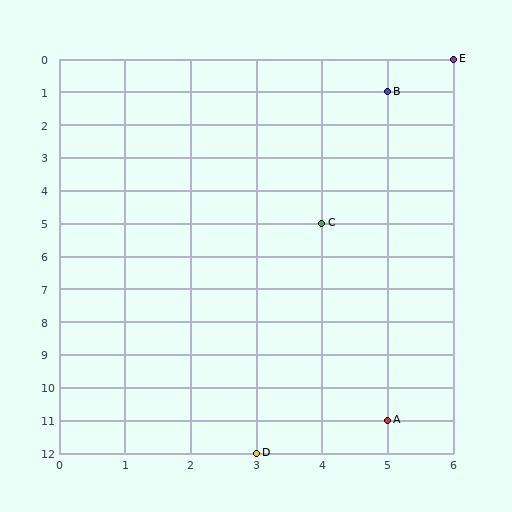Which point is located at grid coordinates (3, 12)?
Point D is at (3, 12).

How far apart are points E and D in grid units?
Points E and D are 3 columns and 12 rows apart (about 12.4 grid units diagonally).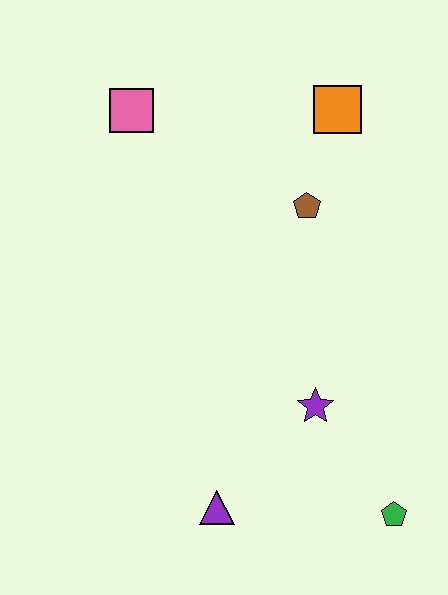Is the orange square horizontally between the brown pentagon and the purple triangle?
No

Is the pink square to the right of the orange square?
No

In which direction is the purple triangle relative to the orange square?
The purple triangle is below the orange square.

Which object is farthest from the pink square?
The green pentagon is farthest from the pink square.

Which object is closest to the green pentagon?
The purple star is closest to the green pentagon.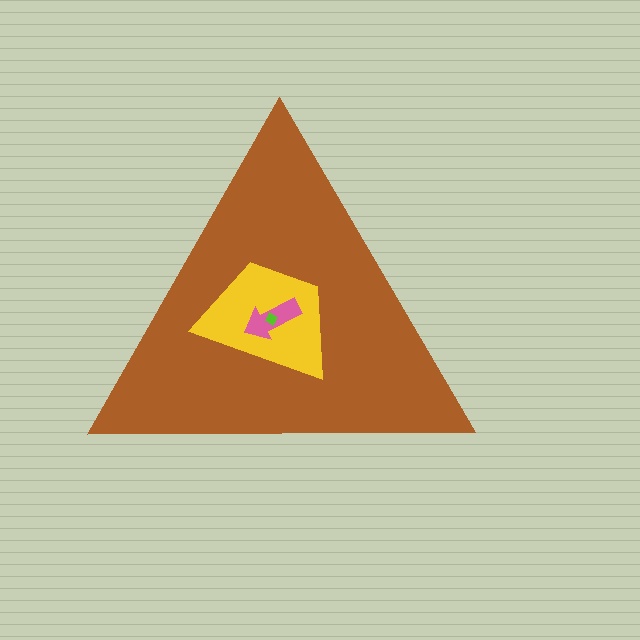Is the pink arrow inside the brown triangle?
Yes.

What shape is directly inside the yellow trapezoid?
The pink arrow.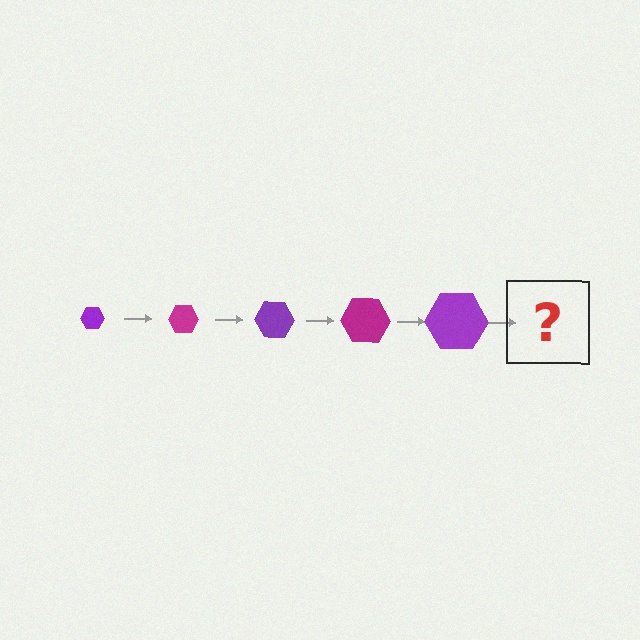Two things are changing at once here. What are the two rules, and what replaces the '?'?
The two rules are that the hexagon grows larger each step and the color cycles through purple and magenta. The '?' should be a magenta hexagon, larger than the previous one.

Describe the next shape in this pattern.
It should be a magenta hexagon, larger than the previous one.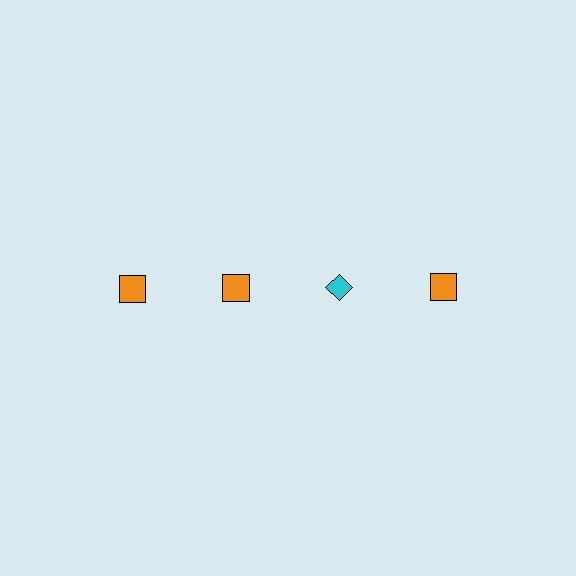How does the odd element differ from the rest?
It differs in both color (cyan instead of orange) and shape (diamond instead of square).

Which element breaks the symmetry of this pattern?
The cyan diamond in the top row, center column breaks the symmetry. All other shapes are orange squares.